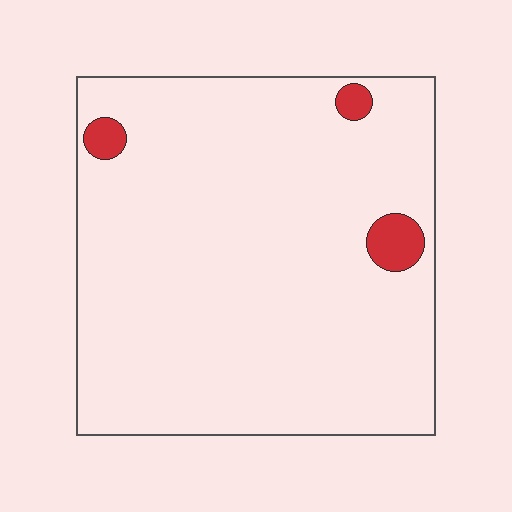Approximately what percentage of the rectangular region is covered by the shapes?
Approximately 5%.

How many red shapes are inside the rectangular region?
3.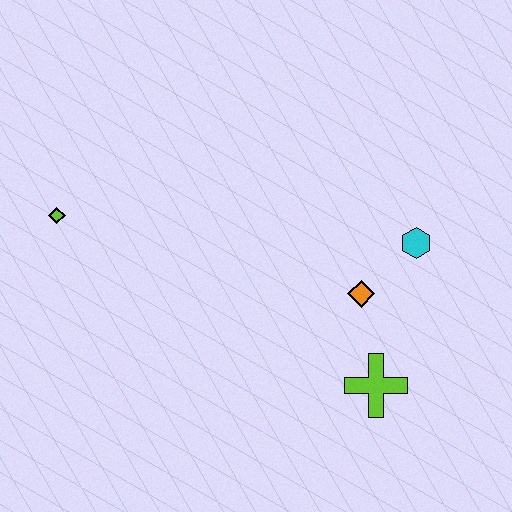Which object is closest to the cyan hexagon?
The orange diamond is closest to the cyan hexagon.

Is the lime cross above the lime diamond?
No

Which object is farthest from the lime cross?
The lime diamond is farthest from the lime cross.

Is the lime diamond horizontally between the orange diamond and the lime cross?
No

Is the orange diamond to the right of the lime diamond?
Yes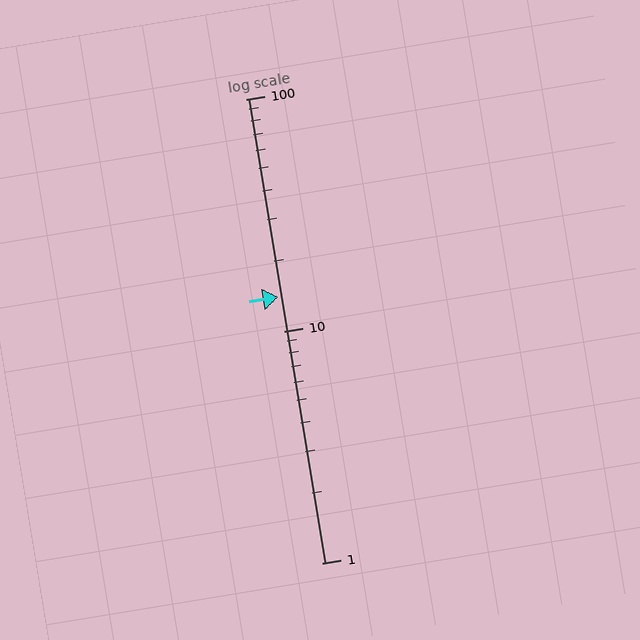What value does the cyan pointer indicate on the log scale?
The pointer indicates approximately 14.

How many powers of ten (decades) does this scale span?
The scale spans 2 decades, from 1 to 100.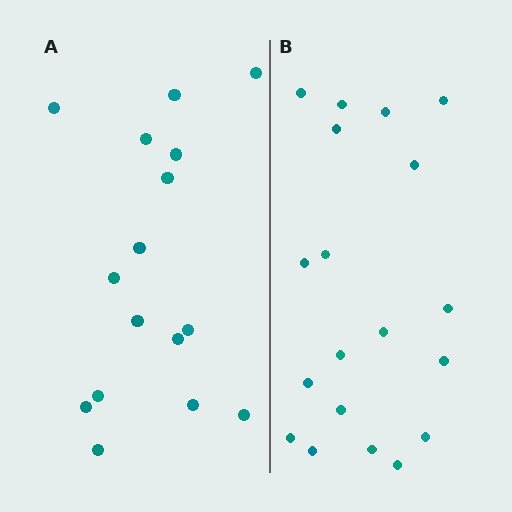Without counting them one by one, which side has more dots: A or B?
Region B (the right region) has more dots.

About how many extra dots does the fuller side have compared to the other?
Region B has just a few more — roughly 2 or 3 more dots than region A.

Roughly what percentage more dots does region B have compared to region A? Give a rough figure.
About 20% more.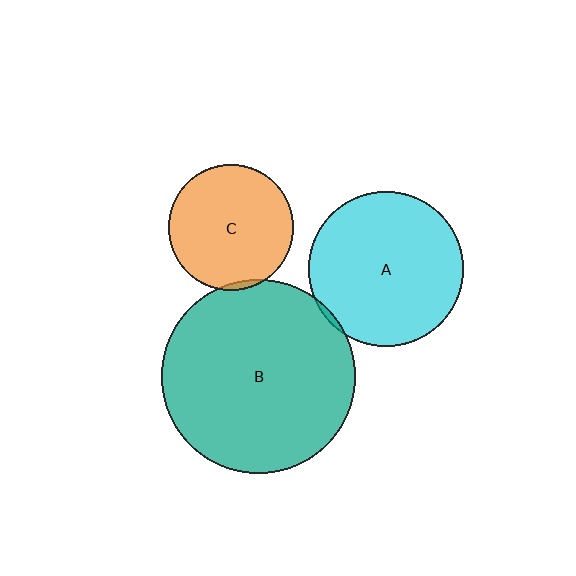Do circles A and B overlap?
Yes.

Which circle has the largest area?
Circle B (teal).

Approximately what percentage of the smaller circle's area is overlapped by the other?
Approximately 5%.